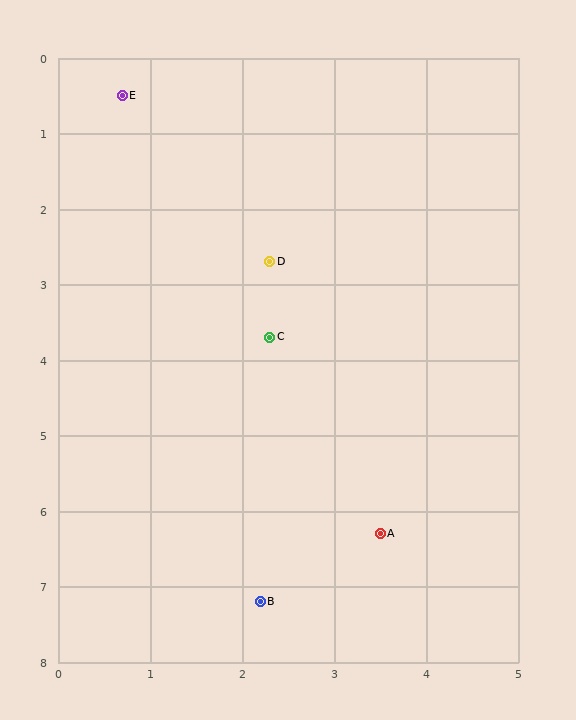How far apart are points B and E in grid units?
Points B and E are about 6.9 grid units apart.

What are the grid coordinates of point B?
Point B is at approximately (2.2, 7.2).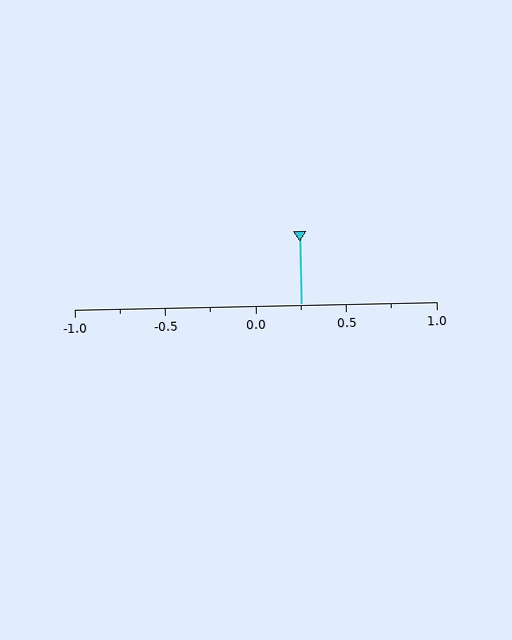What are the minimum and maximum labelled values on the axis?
The axis runs from -1.0 to 1.0.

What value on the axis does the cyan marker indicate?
The marker indicates approximately 0.25.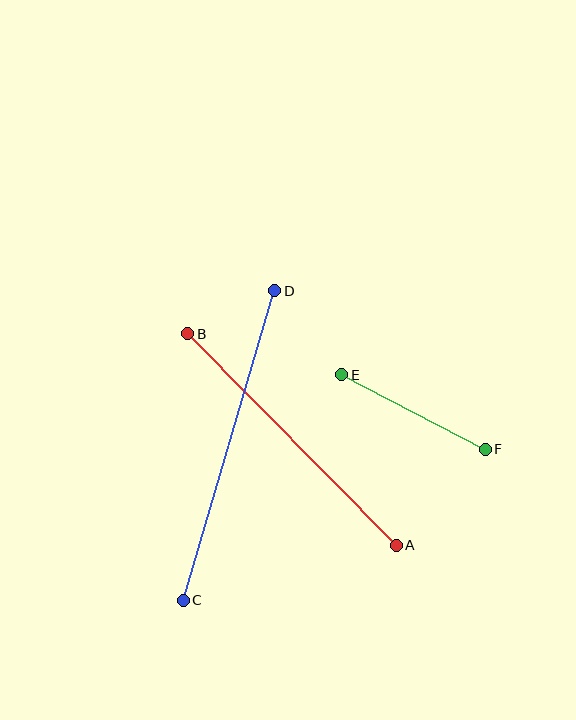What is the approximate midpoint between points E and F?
The midpoint is at approximately (413, 412) pixels.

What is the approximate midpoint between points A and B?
The midpoint is at approximately (292, 440) pixels.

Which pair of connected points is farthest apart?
Points C and D are farthest apart.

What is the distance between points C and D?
The distance is approximately 323 pixels.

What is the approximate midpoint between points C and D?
The midpoint is at approximately (229, 446) pixels.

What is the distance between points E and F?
The distance is approximately 162 pixels.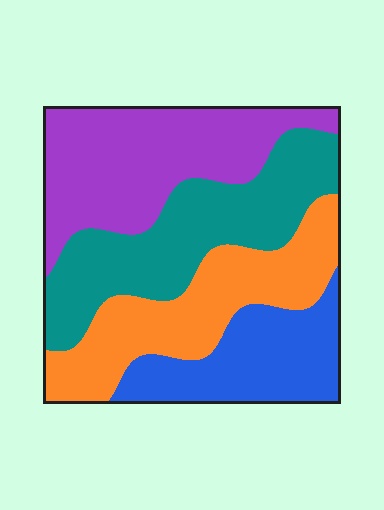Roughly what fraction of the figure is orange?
Orange covers 24% of the figure.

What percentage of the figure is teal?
Teal covers roughly 30% of the figure.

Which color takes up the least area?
Blue, at roughly 20%.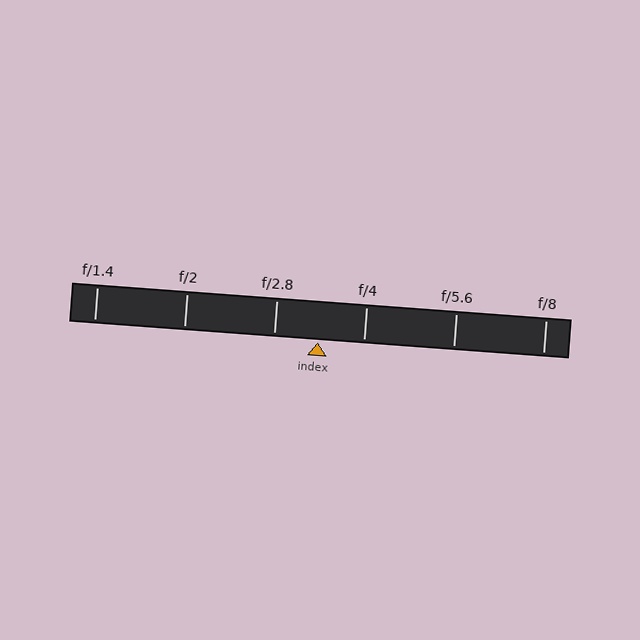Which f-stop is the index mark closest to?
The index mark is closest to f/2.8.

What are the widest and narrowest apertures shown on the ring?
The widest aperture shown is f/1.4 and the narrowest is f/8.